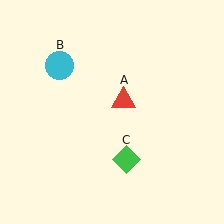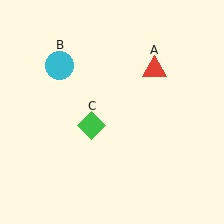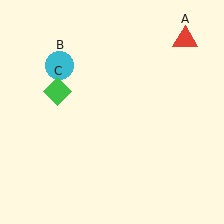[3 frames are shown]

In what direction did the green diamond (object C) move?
The green diamond (object C) moved up and to the left.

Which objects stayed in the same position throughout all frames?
Cyan circle (object B) remained stationary.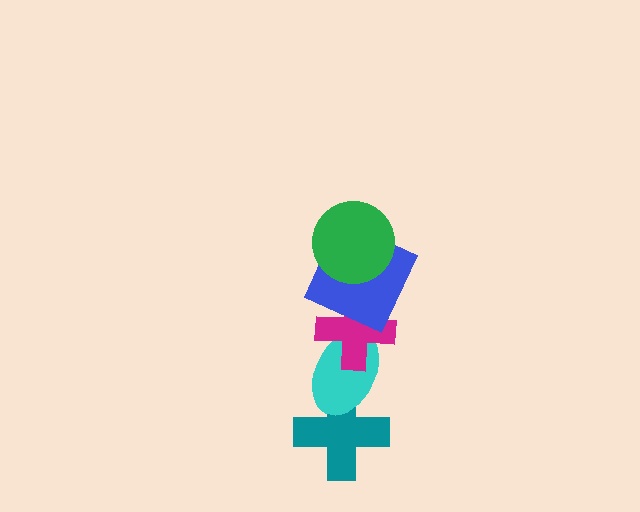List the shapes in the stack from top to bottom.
From top to bottom: the green circle, the blue square, the magenta cross, the cyan ellipse, the teal cross.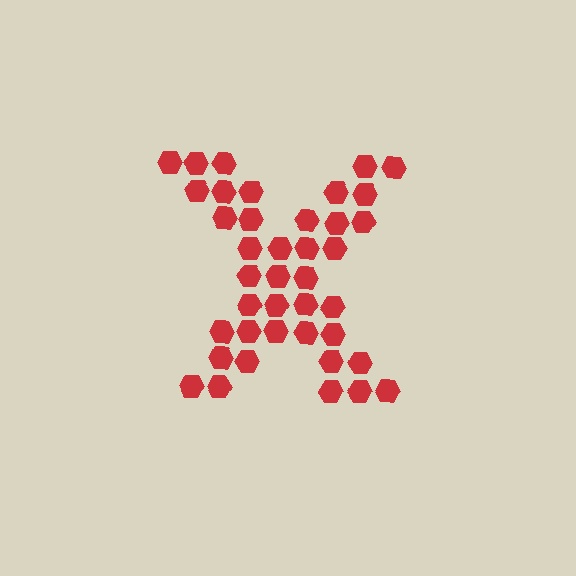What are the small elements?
The small elements are hexagons.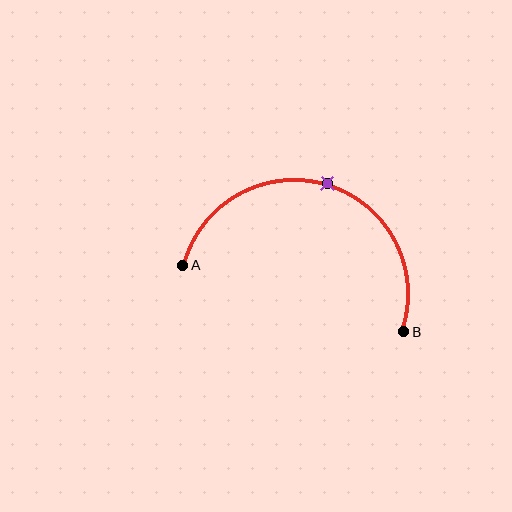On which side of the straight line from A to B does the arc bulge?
The arc bulges above the straight line connecting A and B.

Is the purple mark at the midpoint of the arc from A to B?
Yes. The purple mark lies on the arc at equal arc-length from both A and B — it is the arc midpoint.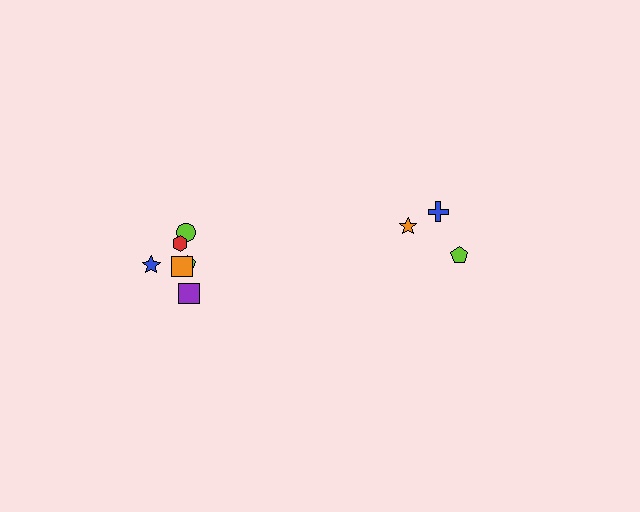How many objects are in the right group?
There are 3 objects.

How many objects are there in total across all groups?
There are 9 objects.